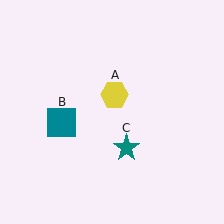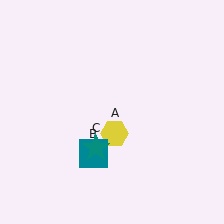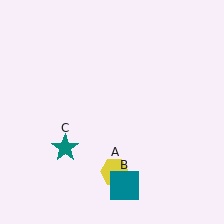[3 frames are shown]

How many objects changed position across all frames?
3 objects changed position: yellow hexagon (object A), teal square (object B), teal star (object C).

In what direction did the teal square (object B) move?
The teal square (object B) moved down and to the right.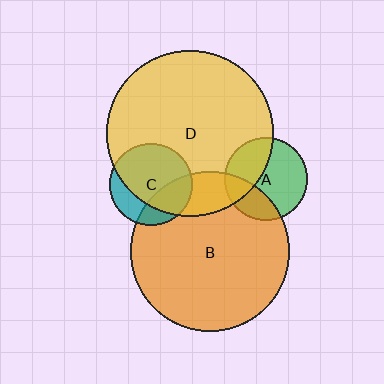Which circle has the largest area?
Circle D (yellow).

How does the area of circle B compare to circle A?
Approximately 3.7 times.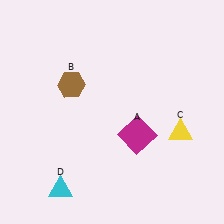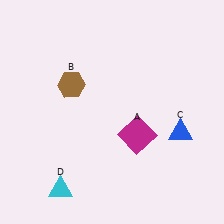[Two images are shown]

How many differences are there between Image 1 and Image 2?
There is 1 difference between the two images.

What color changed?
The triangle (C) changed from yellow in Image 1 to blue in Image 2.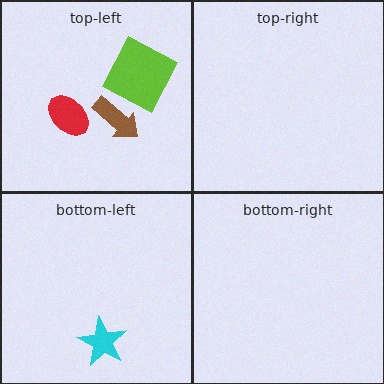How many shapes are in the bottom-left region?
1.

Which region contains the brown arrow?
The top-left region.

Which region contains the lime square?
The top-left region.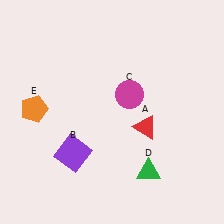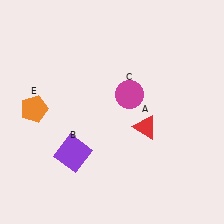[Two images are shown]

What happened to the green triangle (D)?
The green triangle (D) was removed in Image 2. It was in the bottom-right area of Image 1.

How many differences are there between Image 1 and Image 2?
There is 1 difference between the two images.